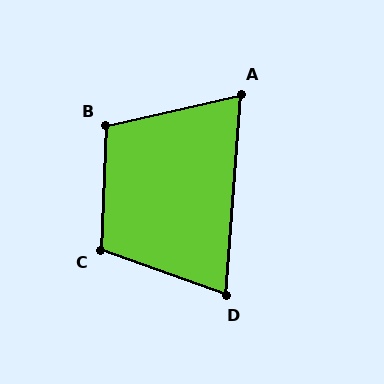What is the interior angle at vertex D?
Approximately 75 degrees (acute).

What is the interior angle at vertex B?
Approximately 105 degrees (obtuse).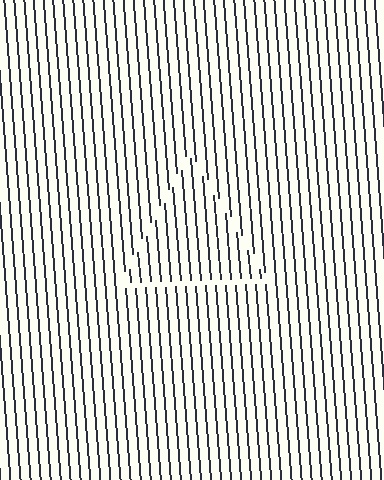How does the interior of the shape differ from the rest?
The interior of the shape contains the same grating, shifted by half a period — the contour is defined by the phase discontinuity where line-ends from the inner and outer gratings abut.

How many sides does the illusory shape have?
3 sides — the line-ends trace a triangle.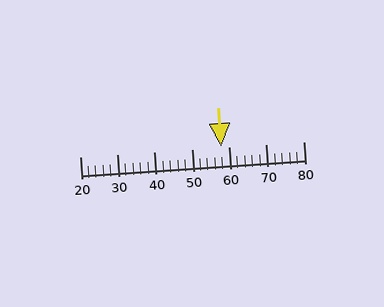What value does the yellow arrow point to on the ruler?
The yellow arrow points to approximately 58.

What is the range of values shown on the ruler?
The ruler shows values from 20 to 80.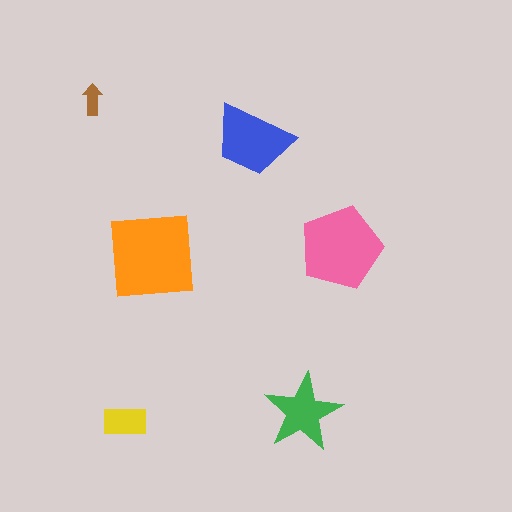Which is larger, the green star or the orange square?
The orange square.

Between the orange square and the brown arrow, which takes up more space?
The orange square.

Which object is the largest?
The orange square.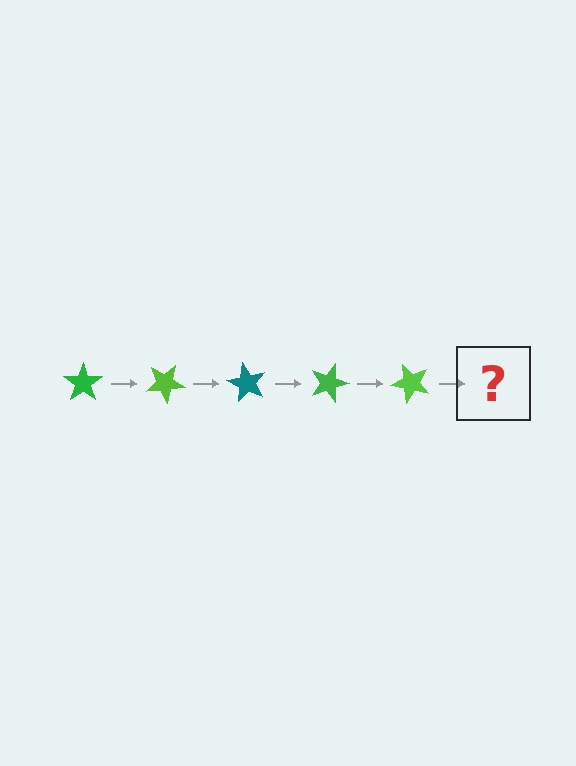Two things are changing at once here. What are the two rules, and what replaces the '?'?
The two rules are that it rotates 30 degrees each step and the color cycles through green, lime, and teal. The '?' should be a teal star, rotated 150 degrees from the start.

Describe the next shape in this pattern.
It should be a teal star, rotated 150 degrees from the start.